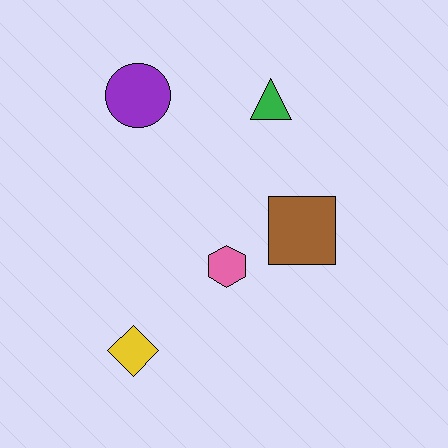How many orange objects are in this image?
There are no orange objects.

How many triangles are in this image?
There is 1 triangle.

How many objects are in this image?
There are 5 objects.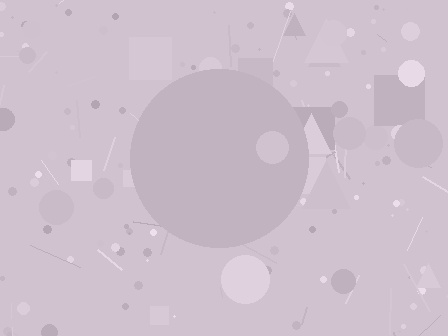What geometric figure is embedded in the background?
A circle is embedded in the background.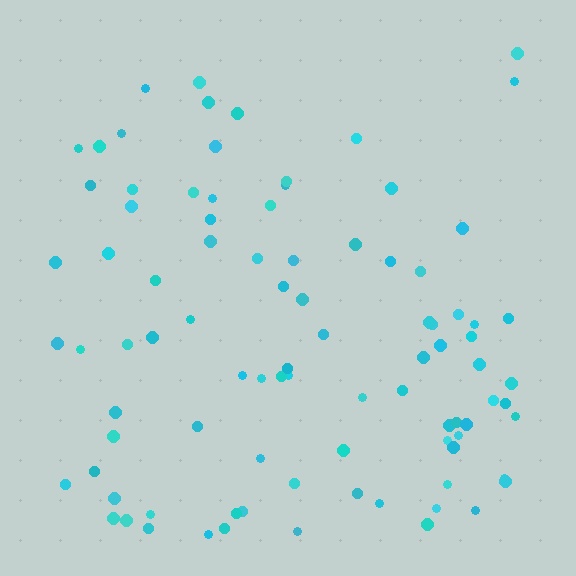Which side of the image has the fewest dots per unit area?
The top.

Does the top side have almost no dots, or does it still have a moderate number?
Still a moderate number, just noticeably fewer than the bottom.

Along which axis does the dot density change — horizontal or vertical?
Vertical.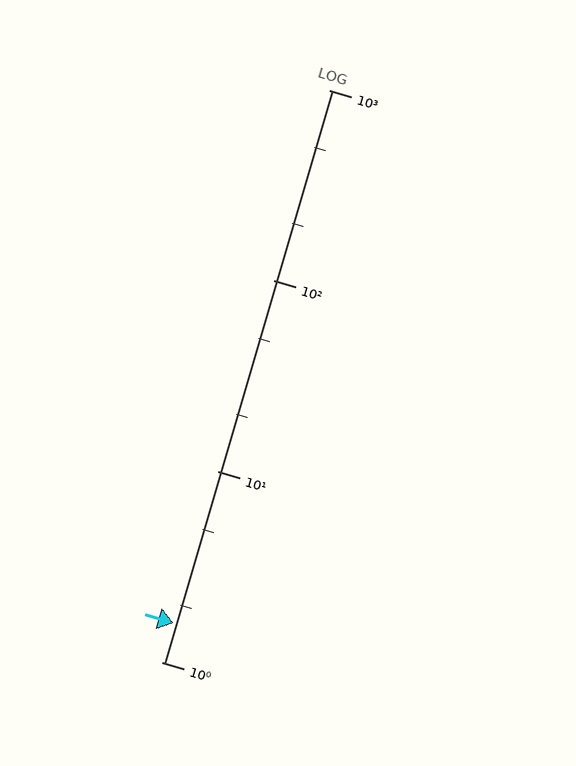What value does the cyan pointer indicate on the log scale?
The pointer indicates approximately 1.6.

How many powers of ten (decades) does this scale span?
The scale spans 3 decades, from 1 to 1000.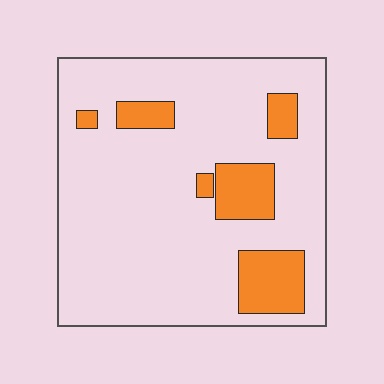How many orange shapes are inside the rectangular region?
6.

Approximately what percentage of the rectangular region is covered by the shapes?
Approximately 15%.